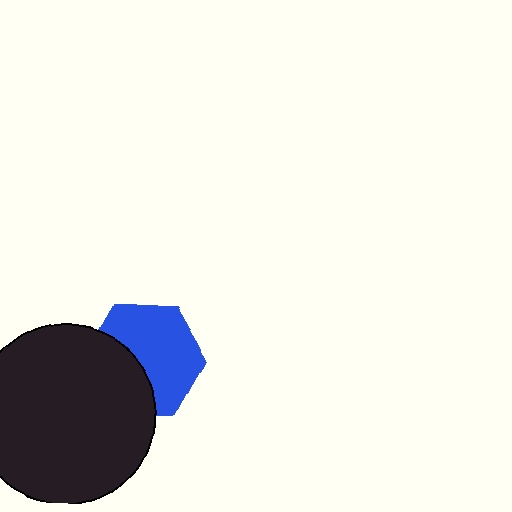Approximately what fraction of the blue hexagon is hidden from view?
Roughly 38% of the blue hexagon is hidden behind the black circle.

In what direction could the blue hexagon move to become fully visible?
The blue hexagon could move toward the upper-right. That would shift it out from behind the black circle entirely.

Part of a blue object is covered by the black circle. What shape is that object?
It is a hexagon.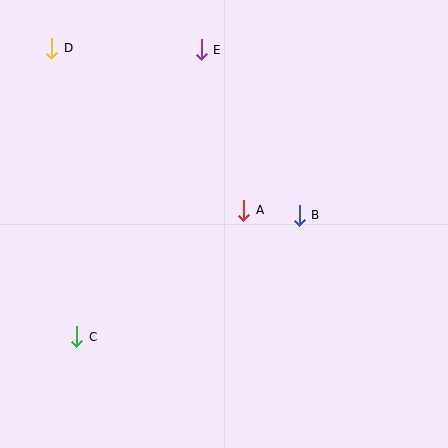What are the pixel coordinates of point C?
Point C is at (77, 337).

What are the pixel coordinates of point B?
Point B is at (299, 215).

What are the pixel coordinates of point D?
Point D is at (52, 48).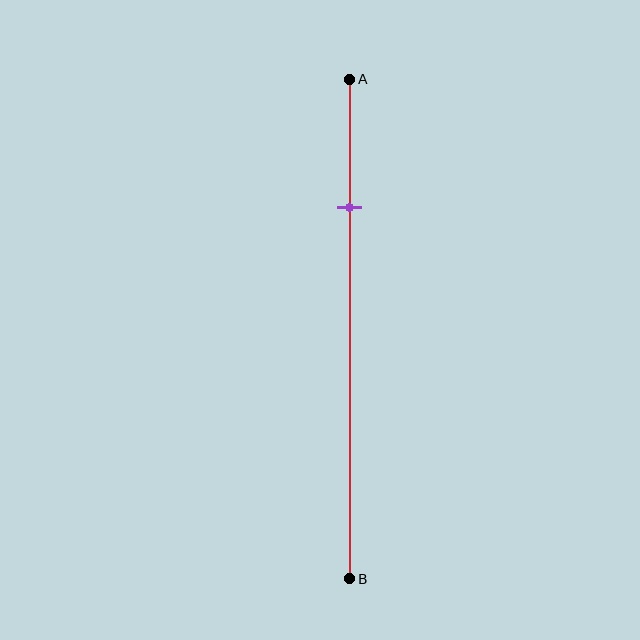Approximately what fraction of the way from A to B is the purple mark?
The purple mark is approximately 25% of the way from A to B.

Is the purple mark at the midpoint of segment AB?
No, the mark is at about 25% from A, not at the 50% midpoint.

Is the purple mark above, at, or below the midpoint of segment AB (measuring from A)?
The purple mark is above the midpoint of segment AB.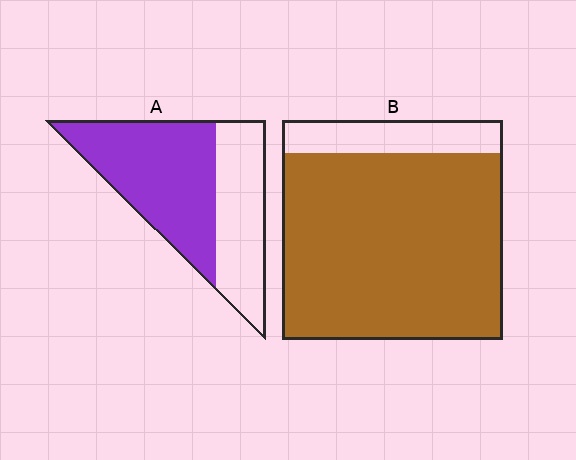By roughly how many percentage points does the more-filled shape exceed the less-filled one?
By roughly 25 percentage points (B over A).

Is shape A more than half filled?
Yes.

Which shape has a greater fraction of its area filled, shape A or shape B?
Shape B.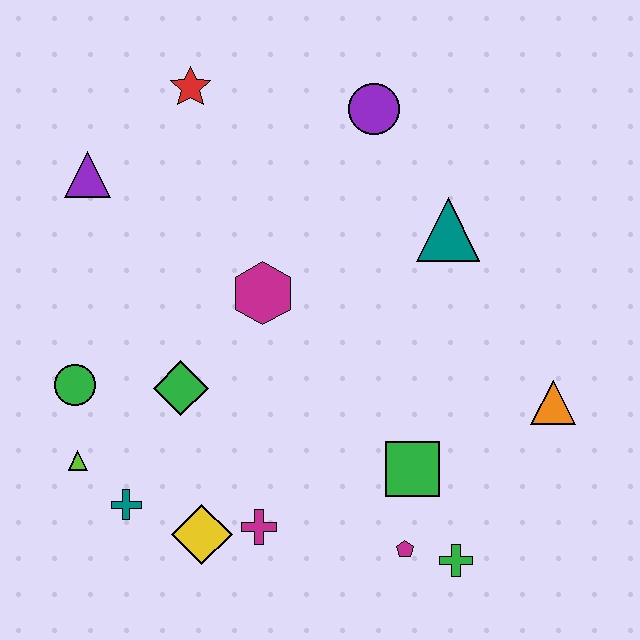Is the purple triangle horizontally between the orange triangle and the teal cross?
No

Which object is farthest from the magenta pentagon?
The red star is farthest from the magenta pentagon.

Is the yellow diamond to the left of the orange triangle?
Yes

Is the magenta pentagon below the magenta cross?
Yes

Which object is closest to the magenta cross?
The yellow diamond is closest to the magenta cross.